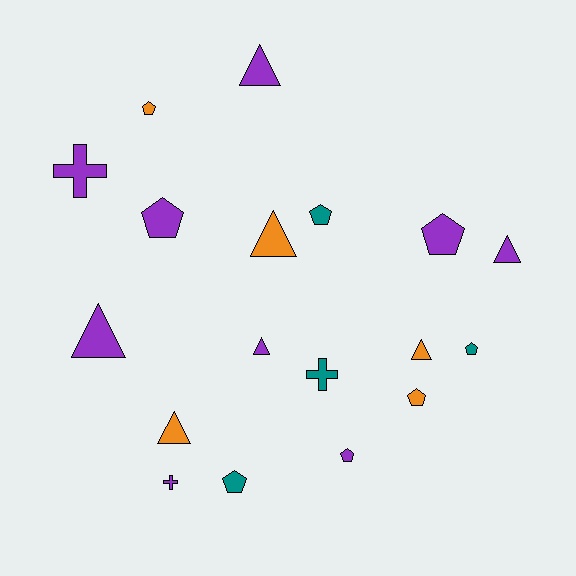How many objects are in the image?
There are 18 objects.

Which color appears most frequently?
Purple, with 9 objects.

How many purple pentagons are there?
There are 3 purple pentagons.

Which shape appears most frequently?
Pentagon, with 8 objects.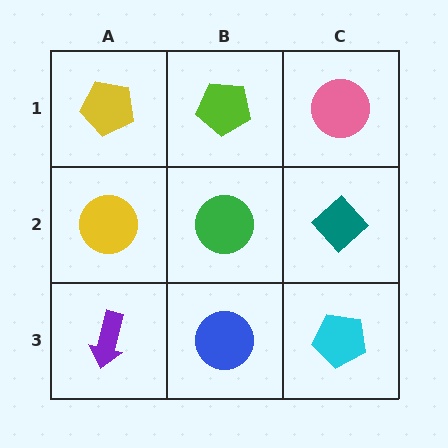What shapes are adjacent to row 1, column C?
A teal diamond (row 2, column C), a lime pentagon (row 1, column B).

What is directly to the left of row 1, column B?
A yellow pentagon.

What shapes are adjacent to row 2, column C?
A pink circle (row 1, column C), a cyan pentagon (row 3, column C), a green circle (row 2, column B).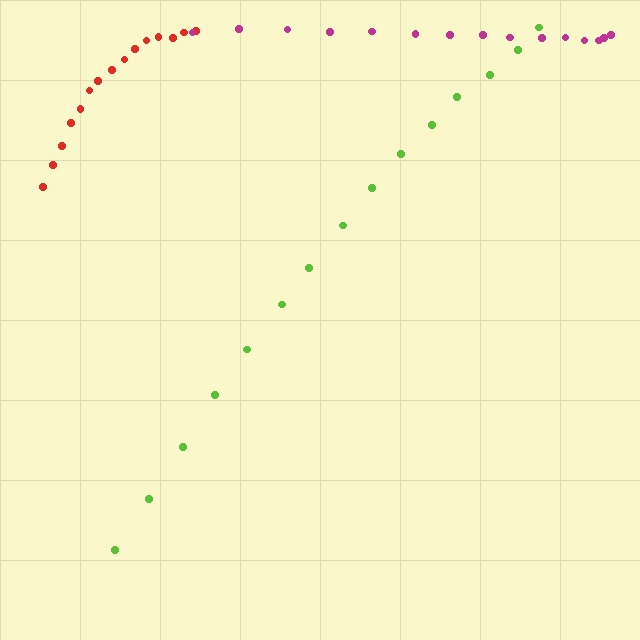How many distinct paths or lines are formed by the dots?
There are 3 distinct paths.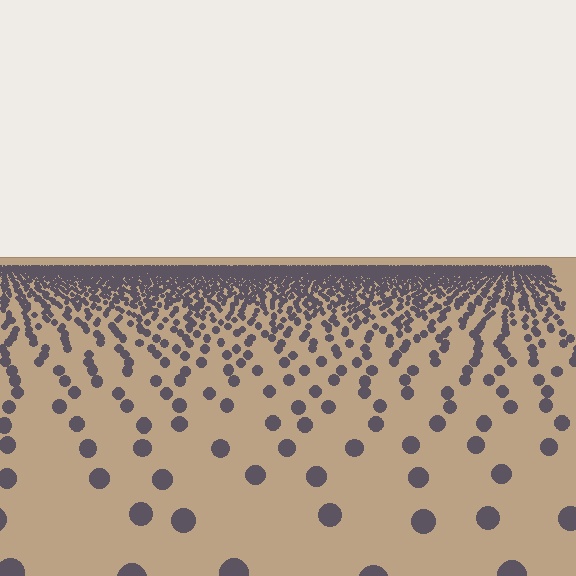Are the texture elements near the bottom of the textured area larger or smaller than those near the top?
Larger. Near the bottom, elements are closer to the viewer and appear at a bigger on-screen size.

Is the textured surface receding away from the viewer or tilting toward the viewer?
The surface is receding away from the viewer. Texture elements get smaller and denser toward the top.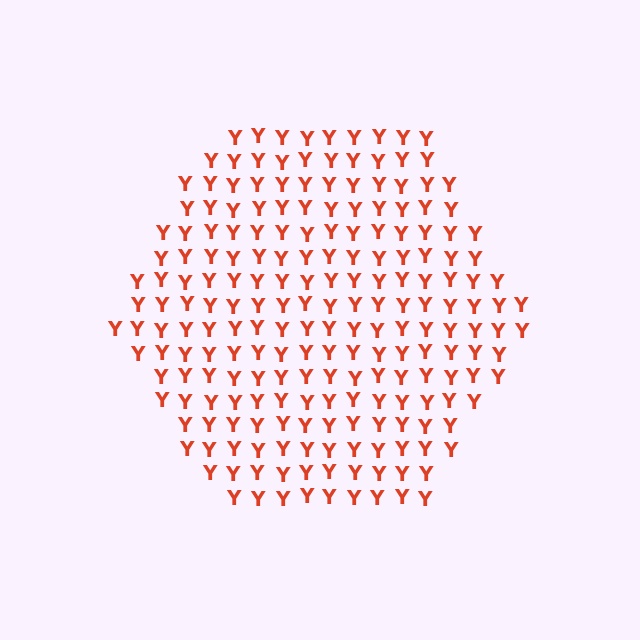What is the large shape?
The large shape is a hexagon.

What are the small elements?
The small elements are letter Y's.